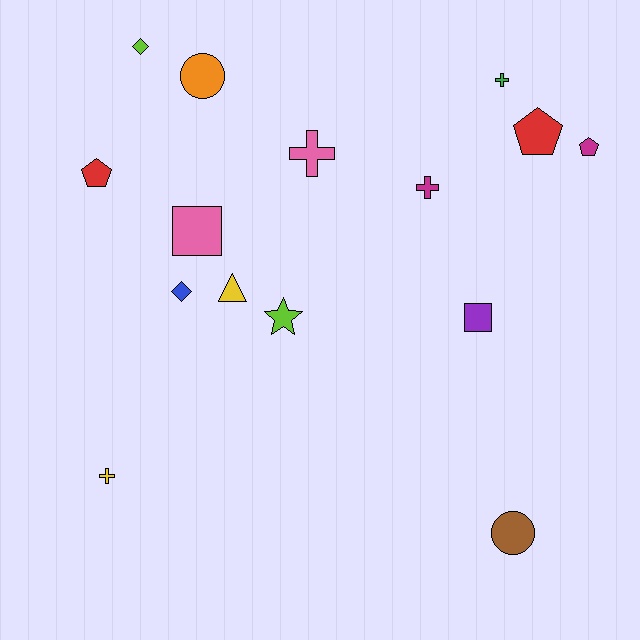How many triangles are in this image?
There is 1 triangle.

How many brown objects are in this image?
There is 1 brown object.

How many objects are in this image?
There are 15 objects.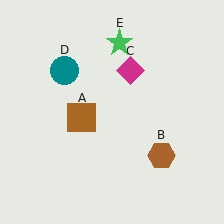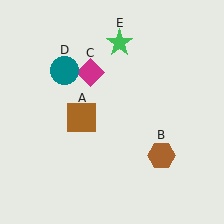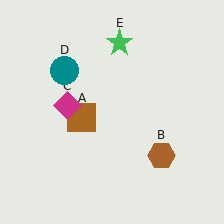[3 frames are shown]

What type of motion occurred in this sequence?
The magenta diamond (object C) rotated counterclockwise around the center of the scene.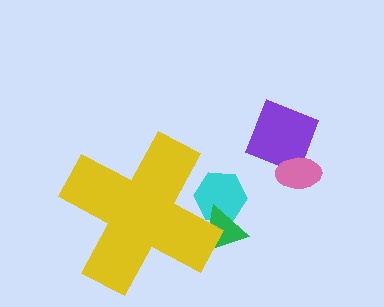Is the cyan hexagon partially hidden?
Yes, the cyan hexagon is partially hidden behind the yellow cross.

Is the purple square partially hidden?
No, the purple square is fully visible.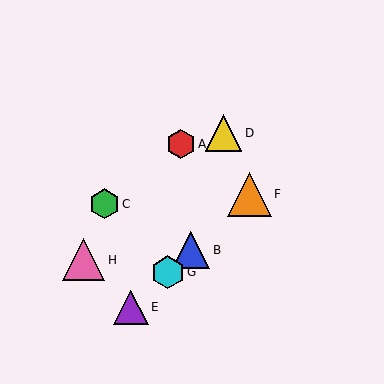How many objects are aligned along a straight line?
4 objects (B, E, F, G) are aligned along a straight line.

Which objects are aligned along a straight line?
Objects B, E, F, G are aligned along a straight line.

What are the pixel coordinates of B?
Object B is at (191, 250).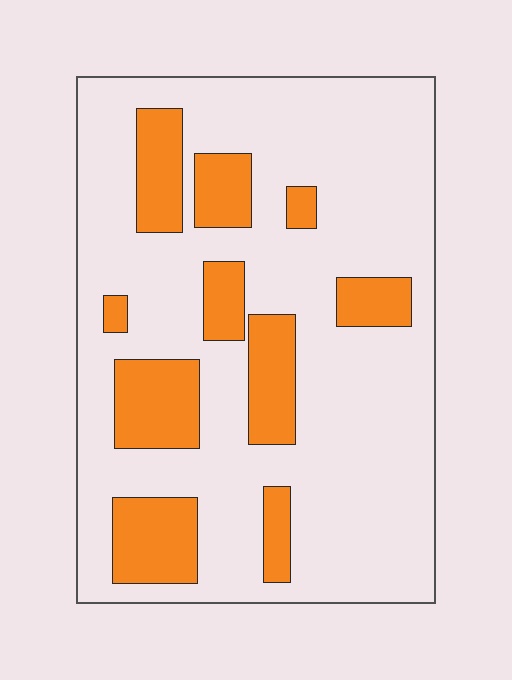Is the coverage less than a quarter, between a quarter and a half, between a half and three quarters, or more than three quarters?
Less than a quarter.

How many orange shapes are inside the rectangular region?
10.